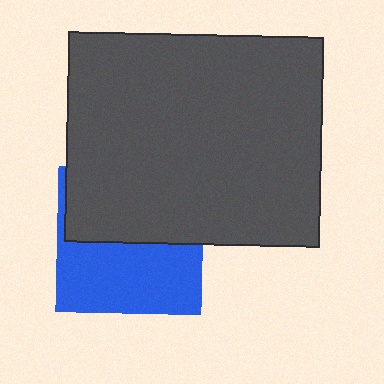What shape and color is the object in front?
The object in front is a dark gray rectangle.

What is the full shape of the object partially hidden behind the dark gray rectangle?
The partially hidden object is a blue square.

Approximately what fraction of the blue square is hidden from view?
Roughly 49% of the blue square is hidden behind the dark gray rectangle.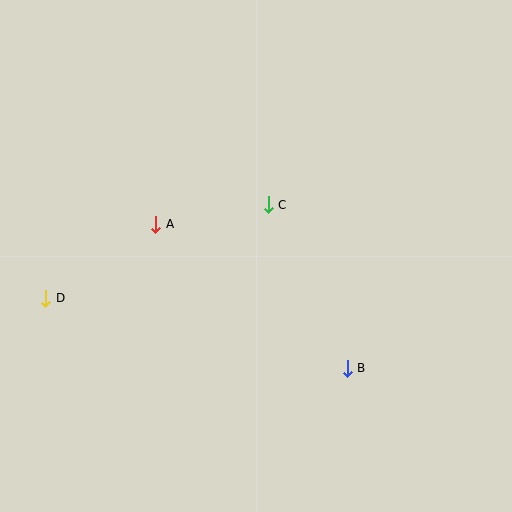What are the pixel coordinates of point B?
Point B is at (347, 368).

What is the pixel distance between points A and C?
The distance between A and C is 114 pixels.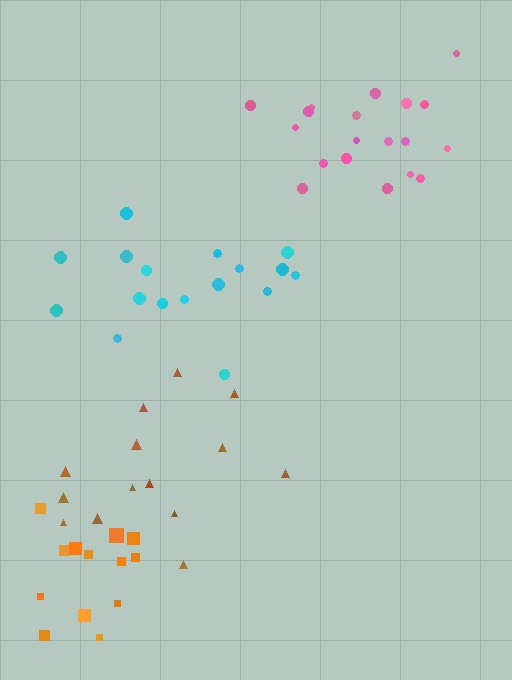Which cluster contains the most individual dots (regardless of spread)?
Pink (19).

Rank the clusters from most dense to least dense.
orange, cyan, pink, brown.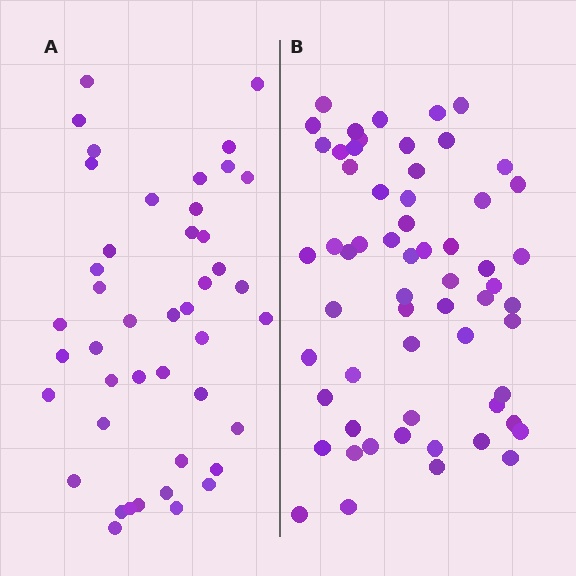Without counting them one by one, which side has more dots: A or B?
Region B (the right region) has more dots.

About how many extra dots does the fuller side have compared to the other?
Region B has approximately 15 more dots than region A.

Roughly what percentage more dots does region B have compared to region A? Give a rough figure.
About 35% more.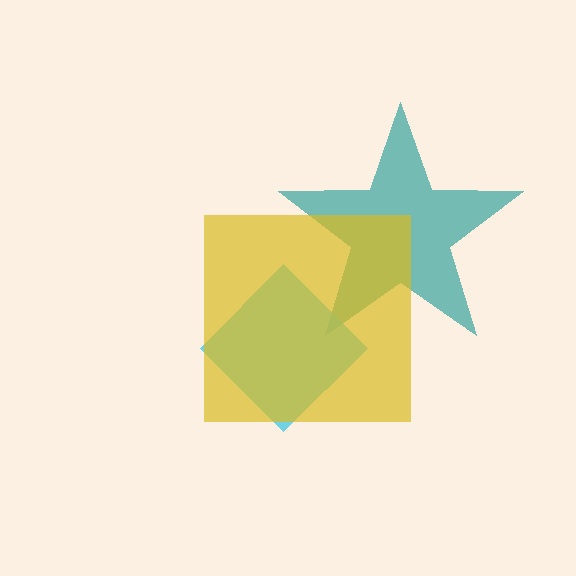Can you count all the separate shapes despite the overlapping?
Yes, there are 3 separate shapes.